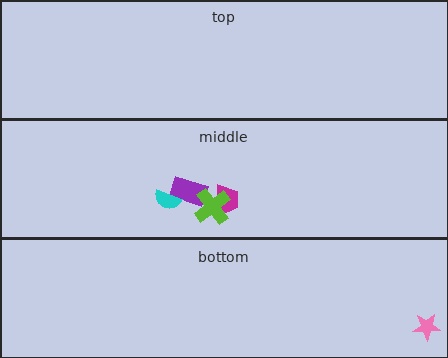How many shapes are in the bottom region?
1.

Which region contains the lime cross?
The middle region.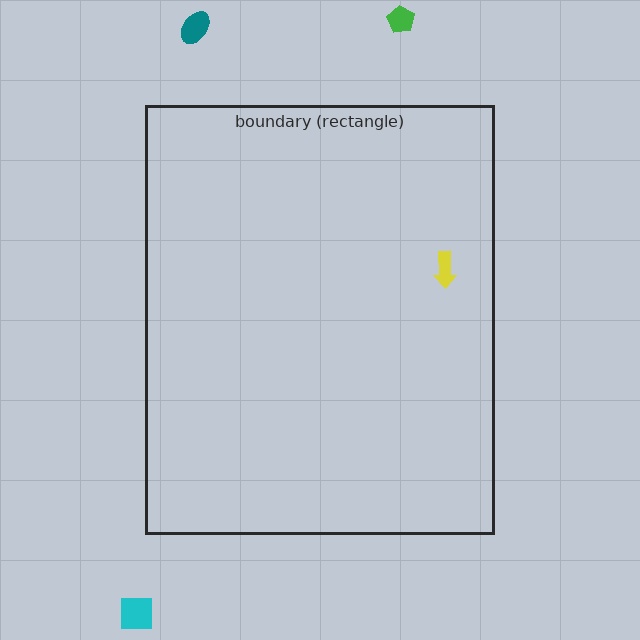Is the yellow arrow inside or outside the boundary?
Inside.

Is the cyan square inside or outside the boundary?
Outside.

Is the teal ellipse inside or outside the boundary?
Outside.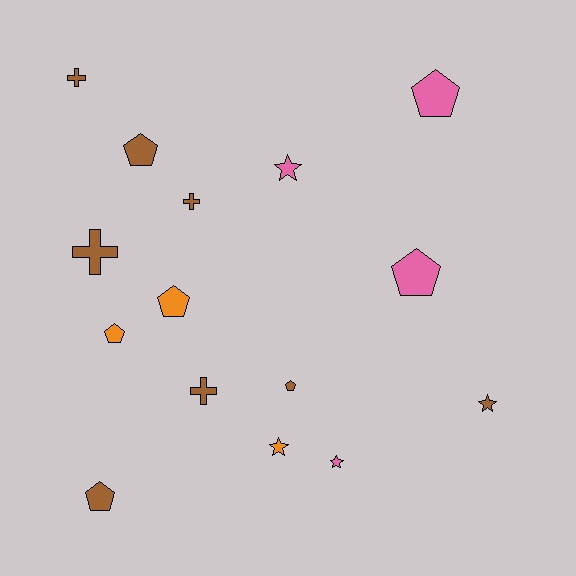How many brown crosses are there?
There are 4 brown crosses.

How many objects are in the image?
There are 15 objects.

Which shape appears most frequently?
Pentagon, with 7 objects.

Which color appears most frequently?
Brown, with 8 objects.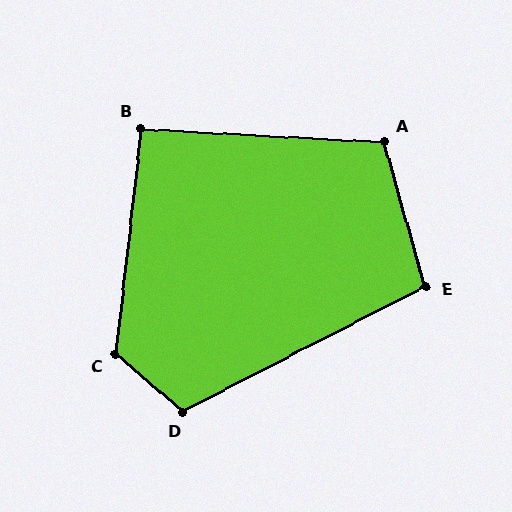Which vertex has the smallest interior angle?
B, at approximately 93 degrees.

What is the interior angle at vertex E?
Approximately 102 degrees (obtuse).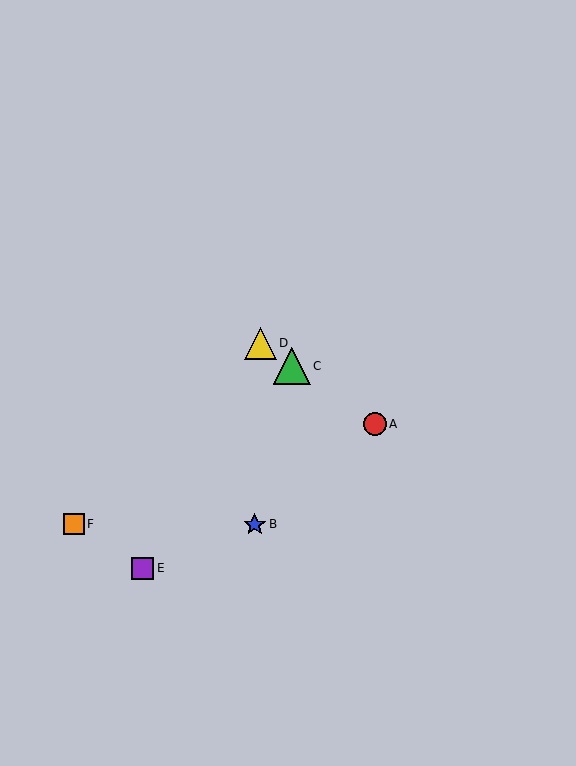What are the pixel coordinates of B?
Object B is at (255, 524).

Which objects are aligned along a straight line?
Objects A, C, D are aligned along a straight line.